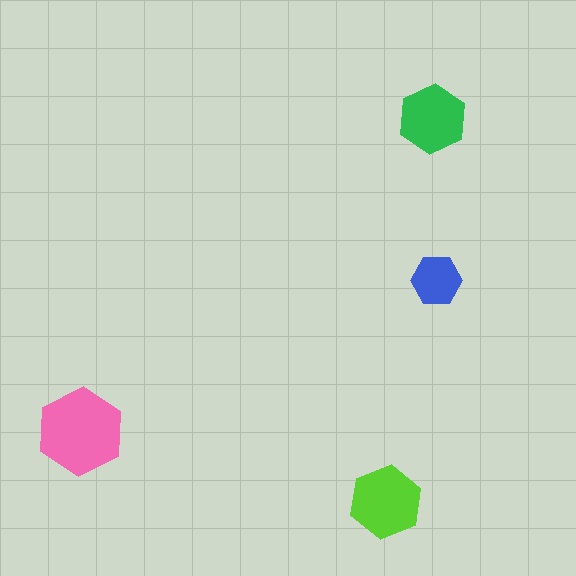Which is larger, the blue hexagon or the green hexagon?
The green one.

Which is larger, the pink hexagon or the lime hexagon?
The pink one.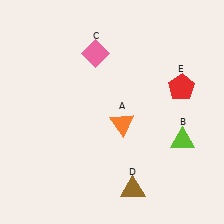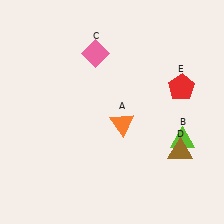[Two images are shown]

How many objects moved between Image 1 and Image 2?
1 object moved between the two images.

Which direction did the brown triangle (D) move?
The brown triangle (D) moved right.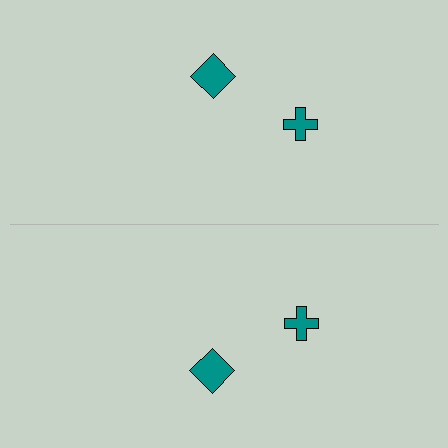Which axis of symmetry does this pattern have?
The pattern has a horizontal axis of symmetry running through the center of the image.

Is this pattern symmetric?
Yes, this pattern has bilateral (reflection) symmetry.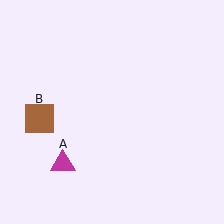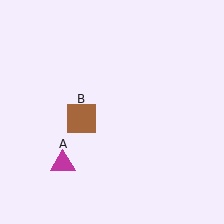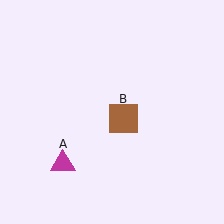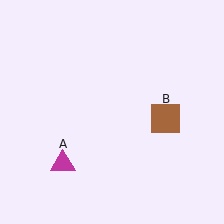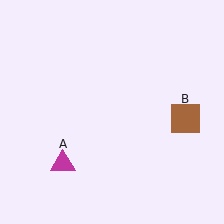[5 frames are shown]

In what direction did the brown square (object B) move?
The brown square (object B) moved right.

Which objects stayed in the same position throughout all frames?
Magenta triangle (object A) remained stationary.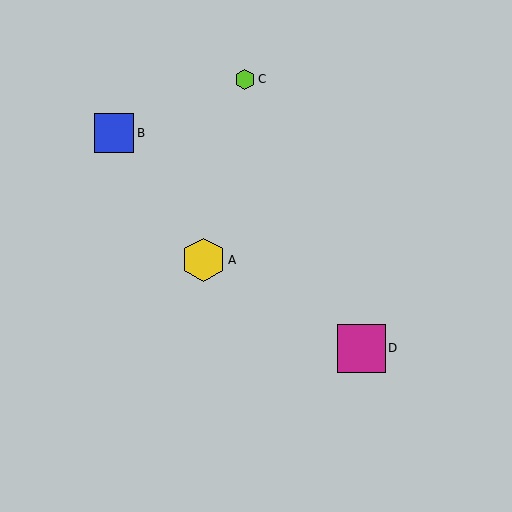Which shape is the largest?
The magenta square (labeled D) is the largest.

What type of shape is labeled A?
Shape A is a yellow hexagon.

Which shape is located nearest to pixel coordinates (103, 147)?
The blue square (labeled B) at (114, 133) is nearest to that location.